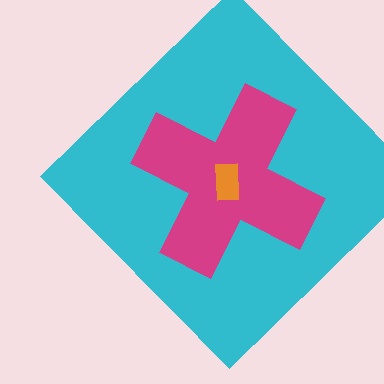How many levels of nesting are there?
3.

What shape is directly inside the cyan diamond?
The magenta cross.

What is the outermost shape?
The cyan diamond.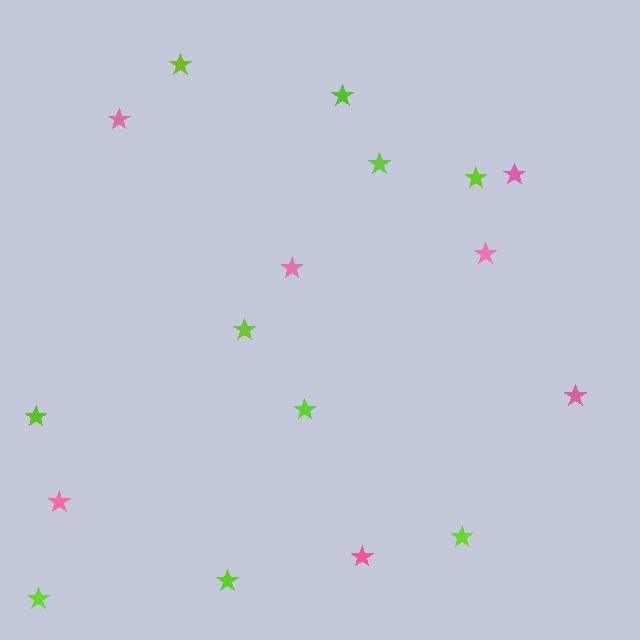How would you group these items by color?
There are 2 groups: one group of lime stars (10) and one group of pink stars (7).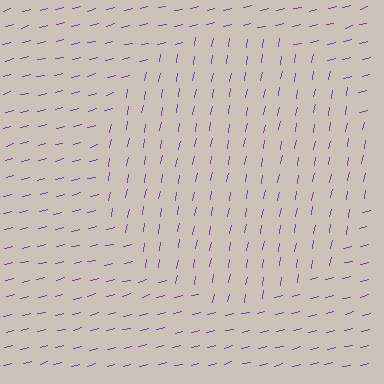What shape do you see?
I see a circle.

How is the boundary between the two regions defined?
The boundary is defined purely by a change in line orientation (approximately 66 degrees difference). All lines are the same color and thickness.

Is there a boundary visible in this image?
Yes, there is a texture boundary formed by a change in line orientation.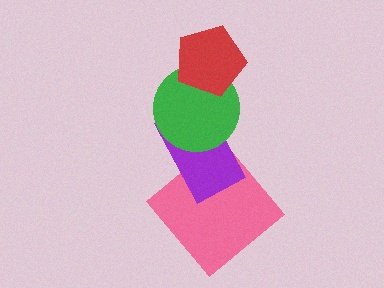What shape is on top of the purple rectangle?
The green circle is on top of the purple rectangle.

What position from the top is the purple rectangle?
The purple rectangle is 3rd from the top.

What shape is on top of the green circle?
The red pentagon is on top of the green circle.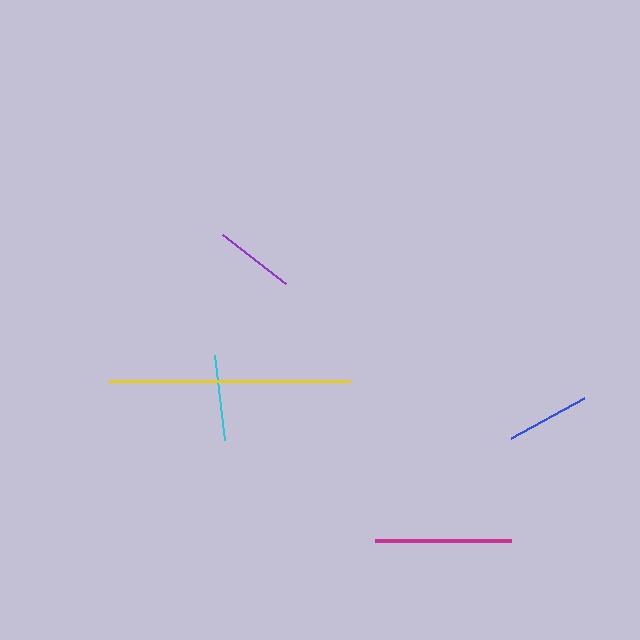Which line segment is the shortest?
The purple line is the shortest at approximately 81 pixels.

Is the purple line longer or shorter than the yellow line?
The yellow line is longer than the purple line.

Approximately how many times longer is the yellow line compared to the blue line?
The yellow line is approximately 2.9 times the length of the blue line.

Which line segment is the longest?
The yellow line is the longest at approximately 241 pixels.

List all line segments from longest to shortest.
From longest to shortest: yellow, magenta, cyan, blue, purple.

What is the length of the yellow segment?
The yellow segment is approximately 241 pixels long.